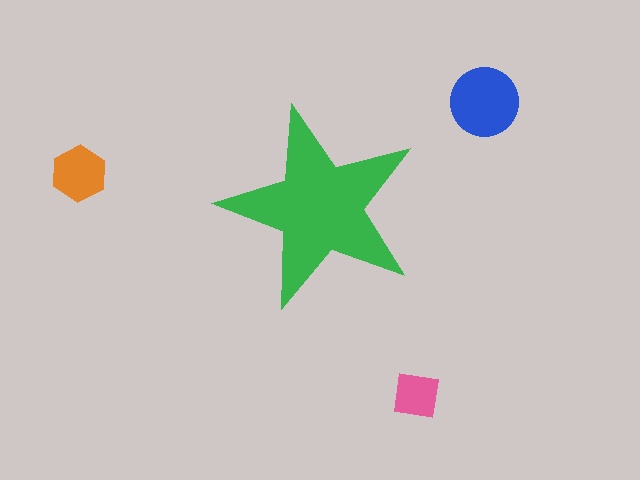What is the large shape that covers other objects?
A green star.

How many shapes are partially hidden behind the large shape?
0 shapes are partially hidden.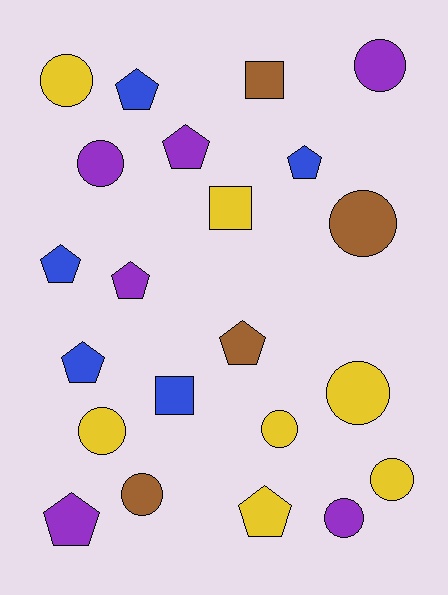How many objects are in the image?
There are 22 objects.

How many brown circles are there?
There are 2 brown circles.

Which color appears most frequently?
Yellow, with 7 objects.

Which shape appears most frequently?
Circle, with 10 objects.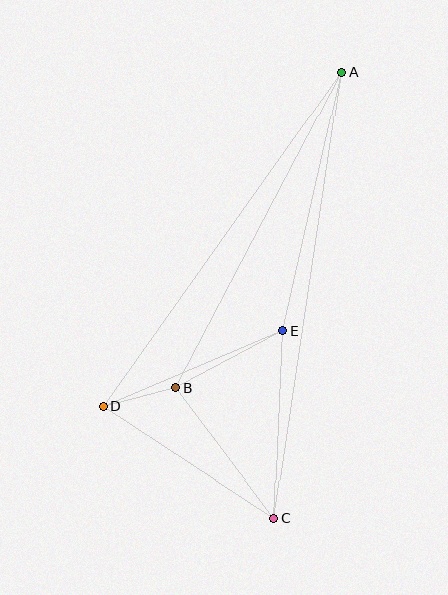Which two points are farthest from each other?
Points A and C are farthest from each other.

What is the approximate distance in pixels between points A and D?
The distance between A and D is approximately 410 pixels.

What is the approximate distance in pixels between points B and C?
The distance between B and C is approximately 164 pixels.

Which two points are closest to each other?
Points B and D are closest to each other.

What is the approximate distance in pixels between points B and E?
The distance between B and E is approximately 121 pixels.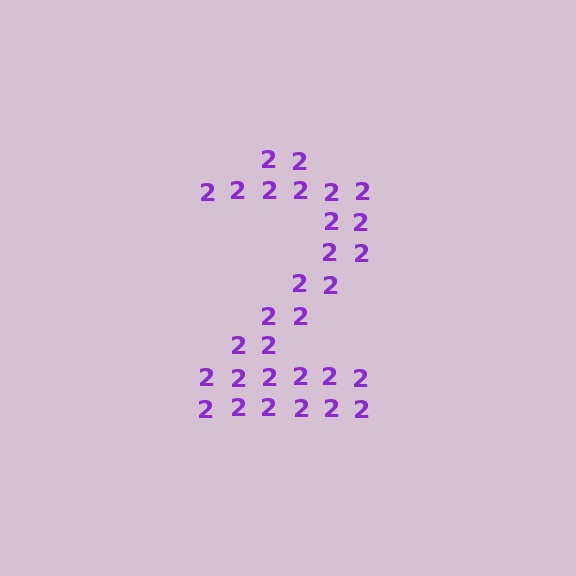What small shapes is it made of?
It is made of small digit 2's.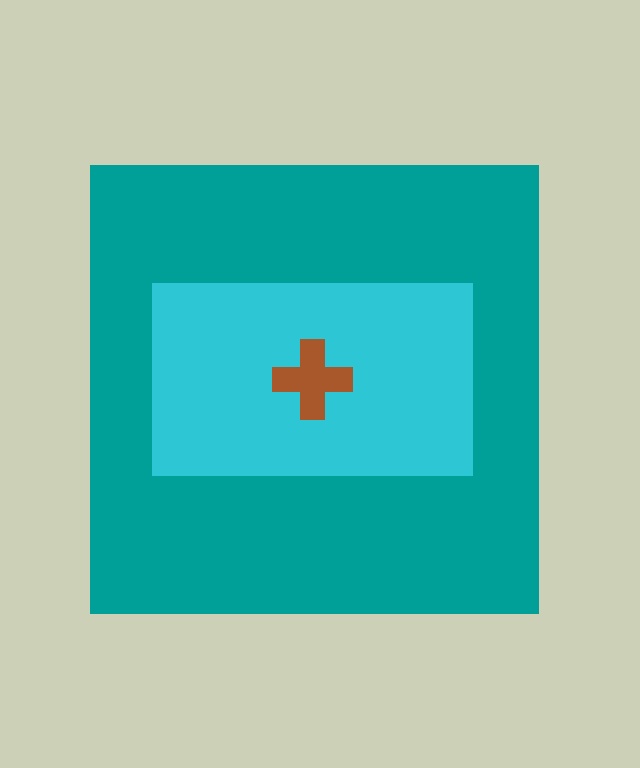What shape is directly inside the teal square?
The cyan rectangle.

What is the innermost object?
The brown cross.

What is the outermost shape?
The teal square.